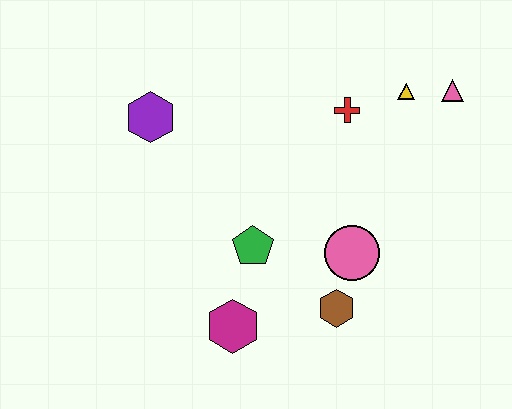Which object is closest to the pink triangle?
The yellow triangle is closest to the pink triangle.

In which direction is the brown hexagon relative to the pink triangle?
The brown hexagon is below the pink triangle.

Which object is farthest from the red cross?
The magenta hexagon is farthest from the red cross.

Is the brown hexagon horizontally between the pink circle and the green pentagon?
Yes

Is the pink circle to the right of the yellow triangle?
No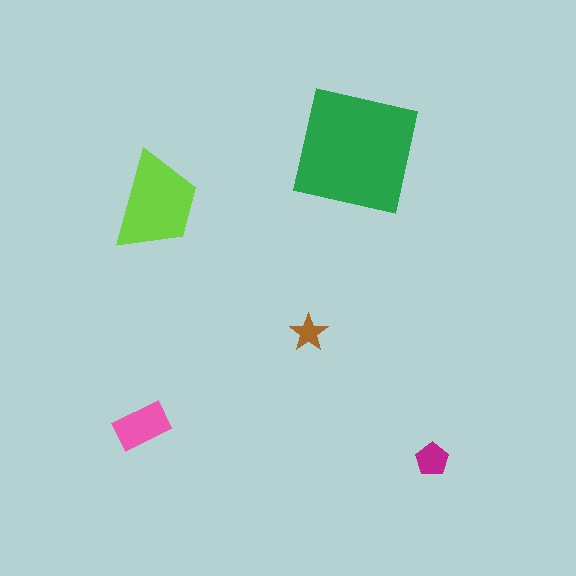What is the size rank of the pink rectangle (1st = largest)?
3rd.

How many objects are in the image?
There are 5 objects in the image.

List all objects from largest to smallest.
The green square, the lime trapezoid, the pink rectangle, the magenta pentagon, the brown star.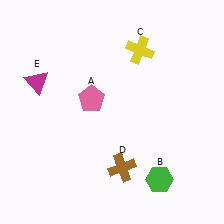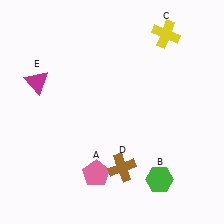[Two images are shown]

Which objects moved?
The objects that moved are: the pink pentagon (A), the yellow cross (C).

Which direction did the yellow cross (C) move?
The yellow cross (C) moved right.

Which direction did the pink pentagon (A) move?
The pink pentagon (A) moved down.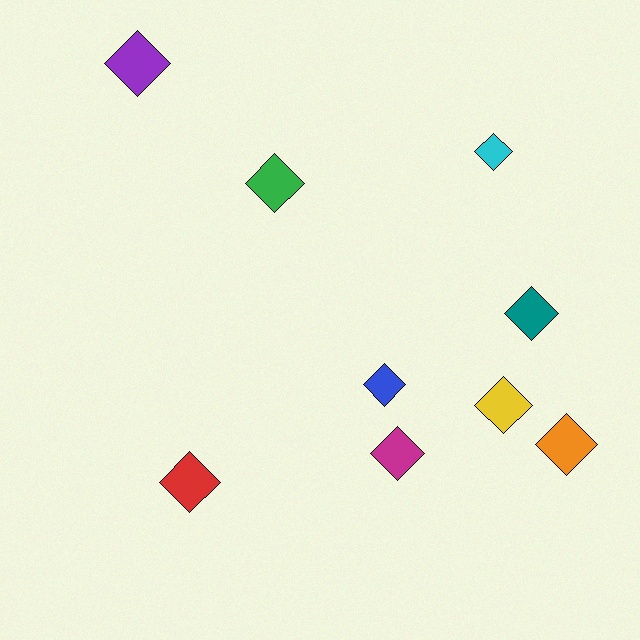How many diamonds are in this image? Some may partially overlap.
There are 9 diamonds.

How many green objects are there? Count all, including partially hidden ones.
There is 1 green object.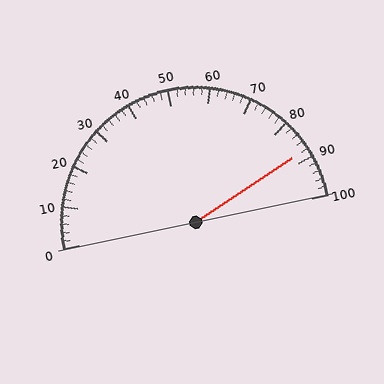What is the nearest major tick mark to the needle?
The nearest major tick mark is 90.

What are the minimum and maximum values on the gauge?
The gauge ranges from 0 to 100.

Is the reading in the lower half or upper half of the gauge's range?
The reading is in the upper half of the range (0 to 100).